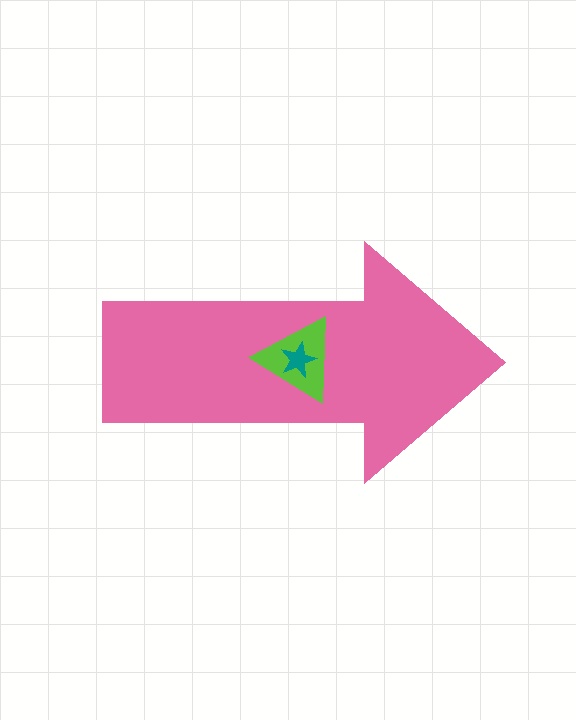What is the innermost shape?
The teal star.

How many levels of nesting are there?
3.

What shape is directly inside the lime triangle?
The teal star.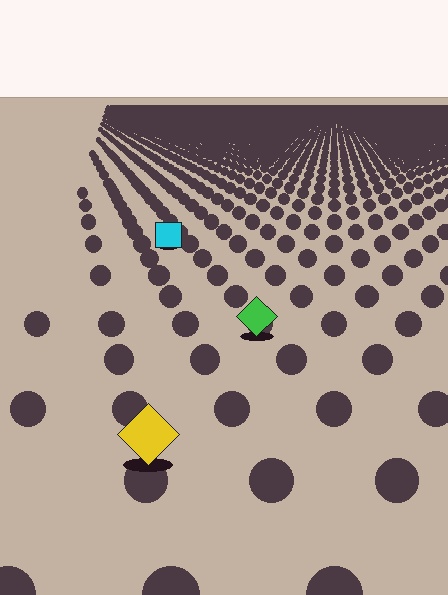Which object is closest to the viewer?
The yellow diamond is closest. The texture marks near it are larger and more spread out.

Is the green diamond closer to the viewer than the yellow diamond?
No. The yellow diamond is closer — you can tell from the texture gradient: the ground texture is coarser near it.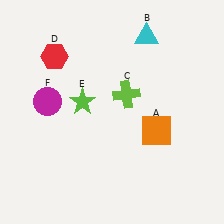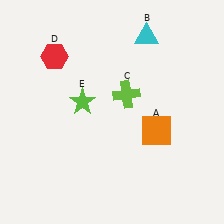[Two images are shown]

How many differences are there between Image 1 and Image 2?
There is 1 difference between the two images.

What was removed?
The magenta circle (F) was removed in Image 2.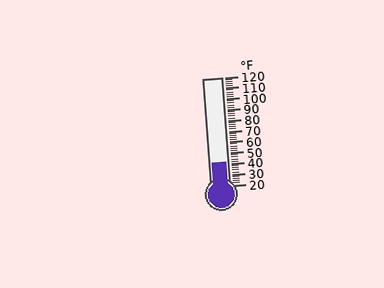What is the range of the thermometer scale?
The thermometer scale ranges from 20°F to 120°F.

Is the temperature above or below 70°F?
The temperature is below 70°F.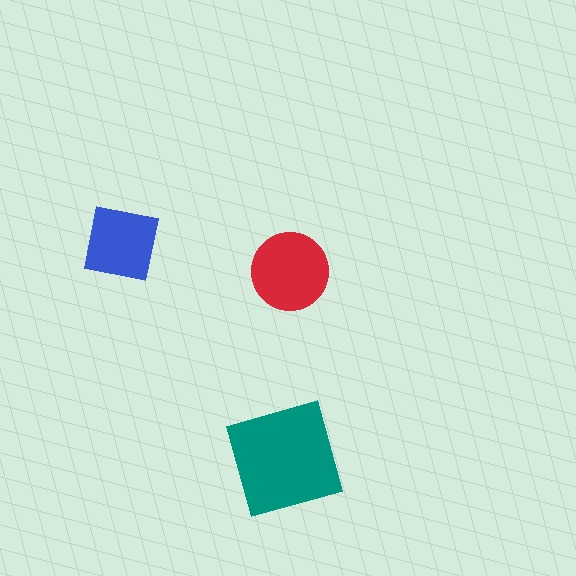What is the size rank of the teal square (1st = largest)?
1st.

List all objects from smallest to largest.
The blue square, the red circle, the teal square.